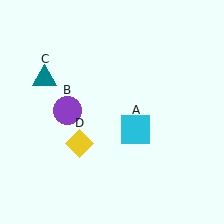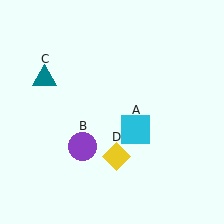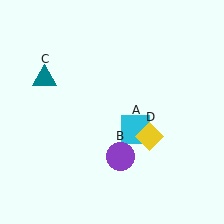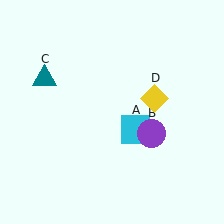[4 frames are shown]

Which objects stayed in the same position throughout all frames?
Cyan square (object A) and teal triangle (object C) remained stationary.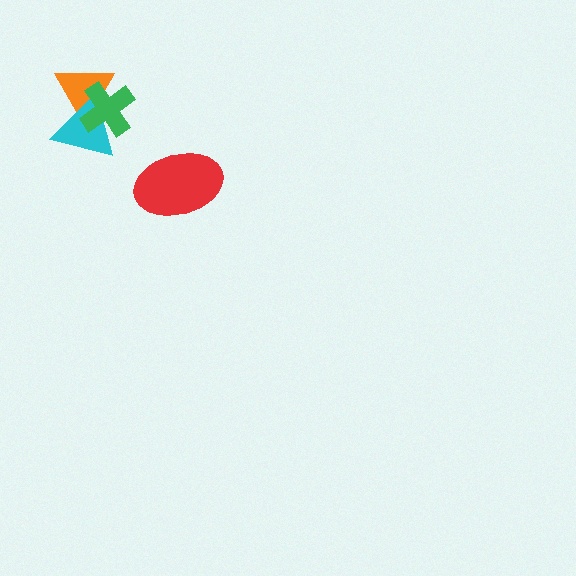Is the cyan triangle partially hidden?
Yes, it is partially covered by another shape.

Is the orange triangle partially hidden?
Yes, it is partially covered by another shape.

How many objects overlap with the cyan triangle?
2 objects overlap with the cyan triangle.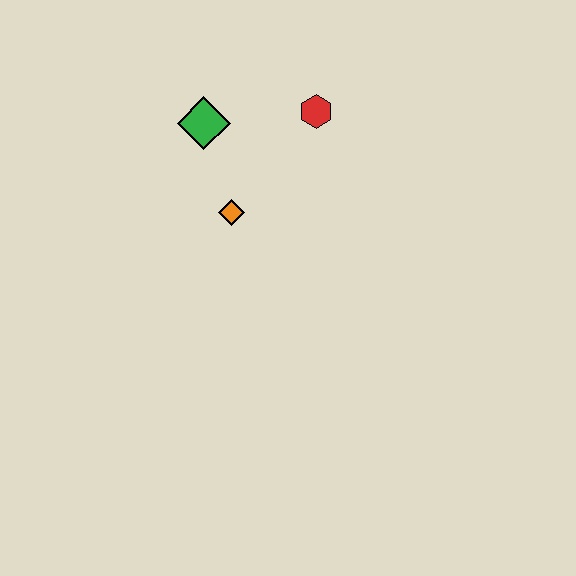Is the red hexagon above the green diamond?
Yes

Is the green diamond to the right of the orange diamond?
No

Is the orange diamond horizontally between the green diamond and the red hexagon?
Yes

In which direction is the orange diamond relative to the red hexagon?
The orange diamond is below the red hexagon.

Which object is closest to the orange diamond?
The green diamond is closest to the orange diamond.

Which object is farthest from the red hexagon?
The orange diamond is farthest from the red hexagon.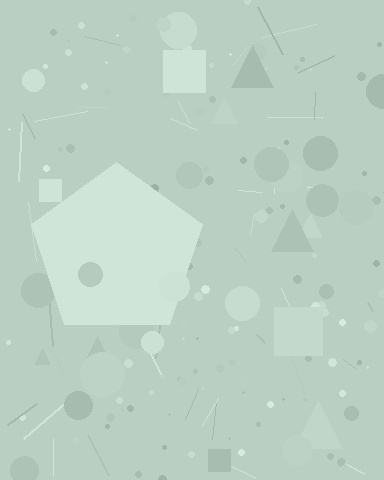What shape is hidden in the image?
A pentagon is hidden in the image.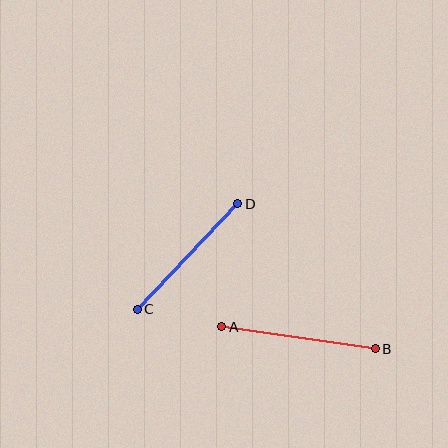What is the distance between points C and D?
The distance is approximately 146 pixels.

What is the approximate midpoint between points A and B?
The midpoint is at approximately (298, 338) pixels.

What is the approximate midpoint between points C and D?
The midpoint is at approximately (187, 257) pixels.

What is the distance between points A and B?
The distance is approximately 155 pixels.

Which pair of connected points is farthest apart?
Points A and B are farthest apart.